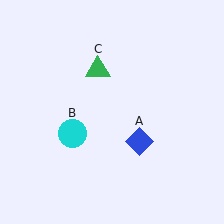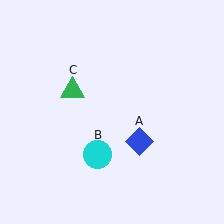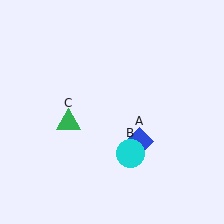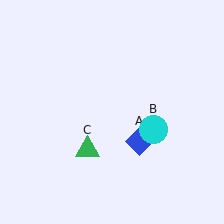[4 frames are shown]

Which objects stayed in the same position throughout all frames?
Blue diamond (object A) remained stationary.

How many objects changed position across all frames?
2 objects changed position: cyan circle (object B), green triangle (object C).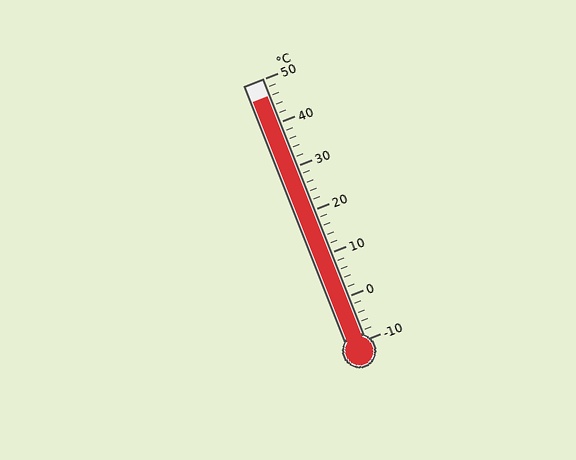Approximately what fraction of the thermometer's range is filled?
The thermometer is filled to approximately 95% of its range.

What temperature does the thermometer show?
The thermometer shows approximately 46°C.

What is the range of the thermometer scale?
The thermometer scale ranges from -10°C to 50°C.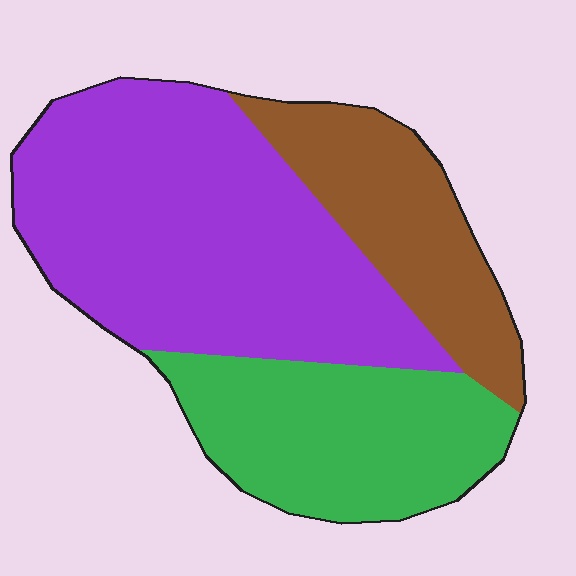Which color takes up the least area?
Brown, at roughly 20%.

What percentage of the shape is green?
Green covers 28% of the shape.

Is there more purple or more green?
Purple.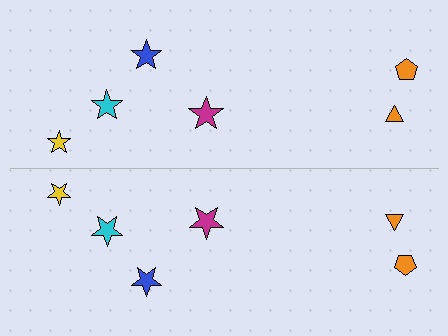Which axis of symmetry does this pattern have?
The pattern has a horizontal axis of symmetry running through the center of the image.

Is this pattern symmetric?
Yes, this pattern has bilateral (reflection) symmetry.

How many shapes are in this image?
There are 12 shapes in this image.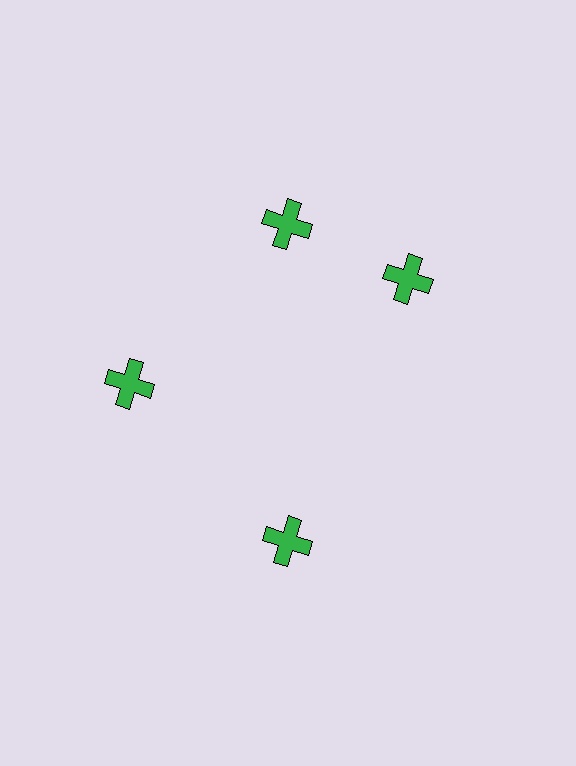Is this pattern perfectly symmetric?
No. The 4 green crosses are arranged in a ring, but one element near the 3 o'clock position is rotated out of alignment along the ring, breaking the 4-fold rotational symmetry.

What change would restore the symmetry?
The symmetry would be restored by rotating it back into even spacing with its neighbors so that all 4 crosses sit at equal angles and equal distance from the center.